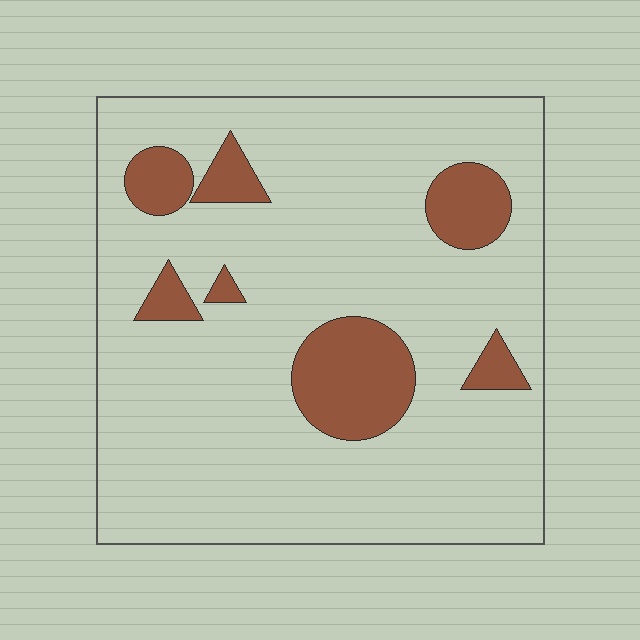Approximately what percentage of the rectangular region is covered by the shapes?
Approximately 15%.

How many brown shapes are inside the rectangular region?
7.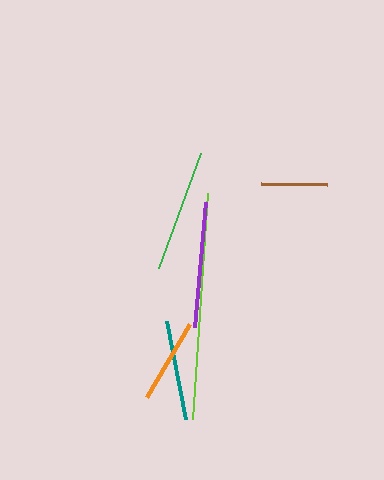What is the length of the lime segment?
The lime segment is approximately 226 pixels long.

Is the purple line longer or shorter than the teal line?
The purple line is longer than the teal line.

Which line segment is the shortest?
The brown line is the shortest at approximately 67 pixels.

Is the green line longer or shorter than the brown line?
The green line is longer than the brown line.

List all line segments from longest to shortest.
From longest to shortest: lime, purple, green, teal, orange, brown.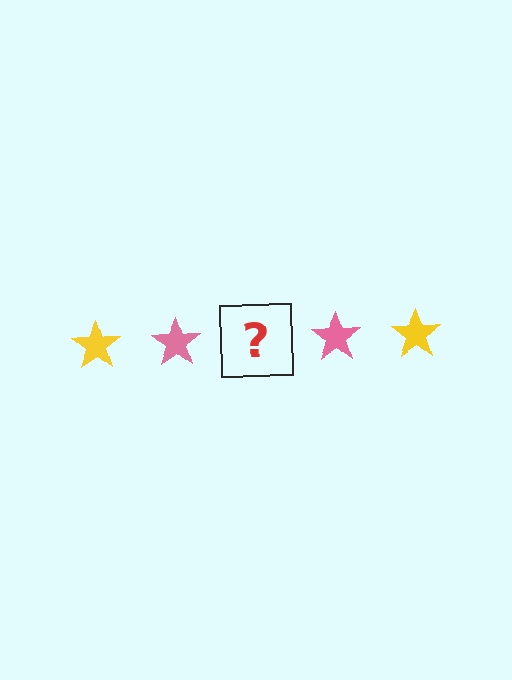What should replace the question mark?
The question mark should be replaced with a yellow star.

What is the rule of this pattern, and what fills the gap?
The rule is that the pattern cycles through yellow, pink stars. The gap should be filled with a yellow star.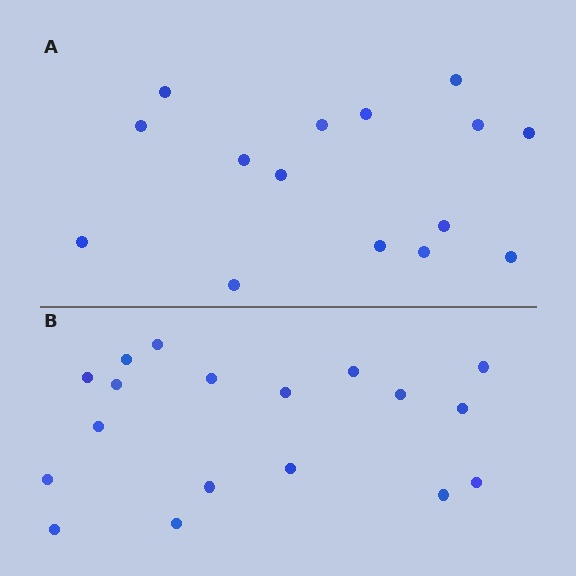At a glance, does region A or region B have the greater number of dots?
Region B (the bottom region) has more dots.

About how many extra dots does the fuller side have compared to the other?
Region B has just a few more — roughly 2 or 3 more dots than region A.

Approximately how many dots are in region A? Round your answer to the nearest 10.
About 20 dots. (The exact count is 15, which rounds to 20.)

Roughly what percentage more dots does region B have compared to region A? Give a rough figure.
About 20% more.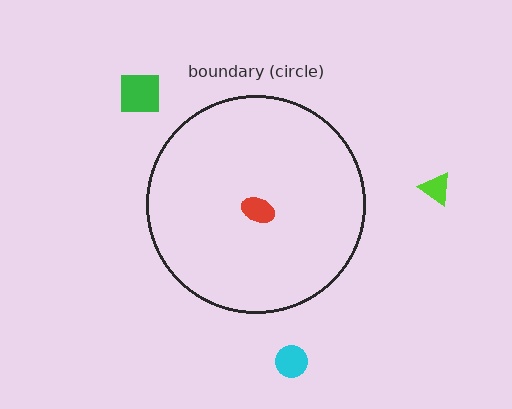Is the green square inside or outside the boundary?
Outside.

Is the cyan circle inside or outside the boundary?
Outside.